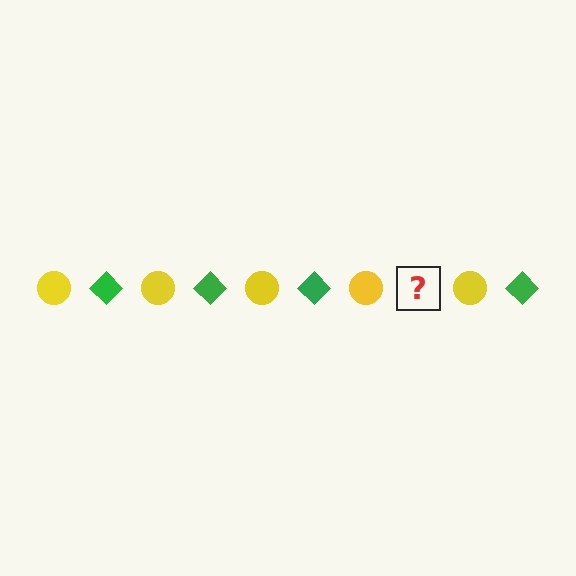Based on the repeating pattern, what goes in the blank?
The blank should be a green diamond.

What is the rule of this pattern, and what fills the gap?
The rule is that the pattern alternates between yellow circle and green diamond. The gap should be filled with a green diamond.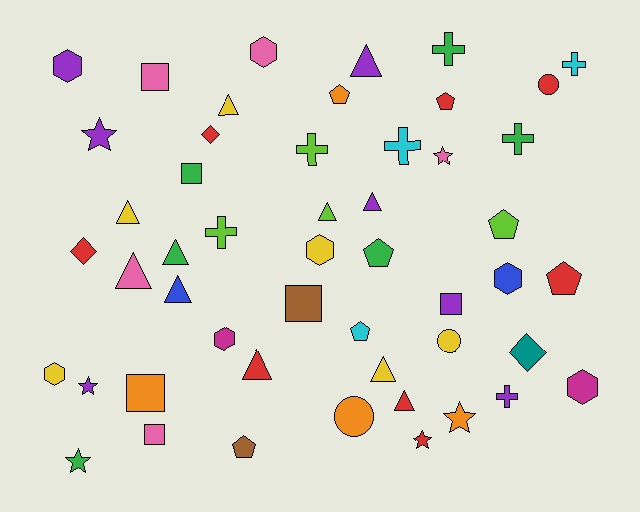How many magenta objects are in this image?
There are 2 magenta objects.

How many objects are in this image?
There are 50 objects.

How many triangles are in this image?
There are 11 triangles.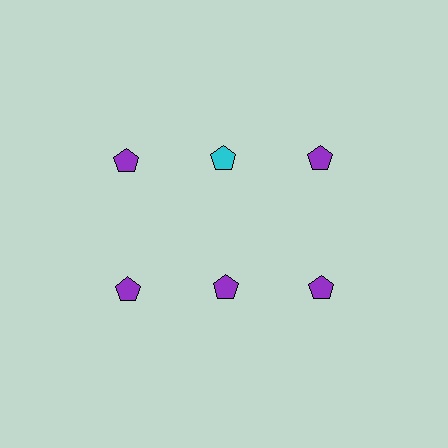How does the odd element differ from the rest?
It has a different color: cyan instead of purple.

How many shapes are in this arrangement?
There are 6 shapes arranged in a grid pattern.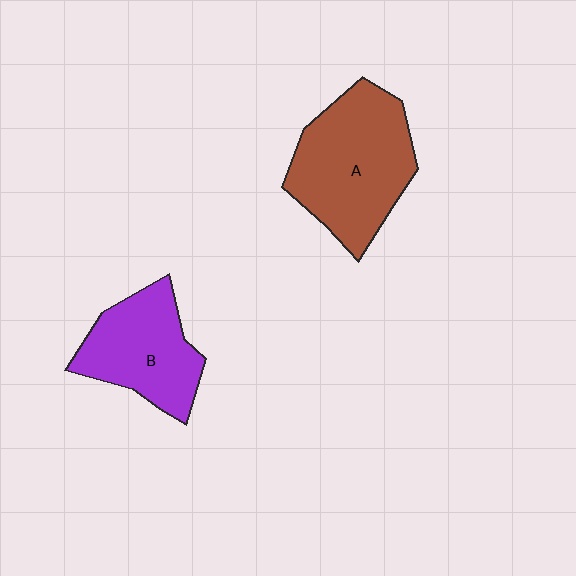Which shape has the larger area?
Shape A (brown).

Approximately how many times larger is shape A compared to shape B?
Approximately 1.4 times.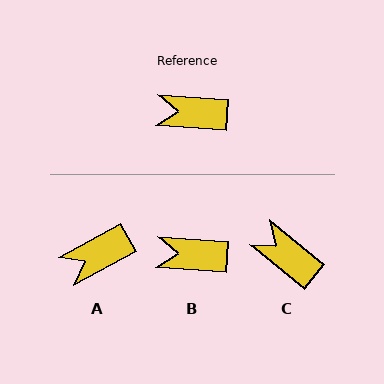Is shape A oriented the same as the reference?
No, it is off by about 33 degrees.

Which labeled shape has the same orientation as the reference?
B.